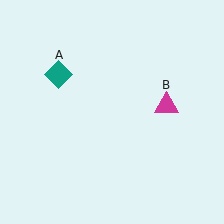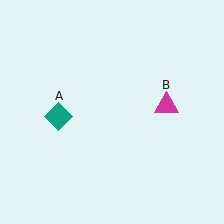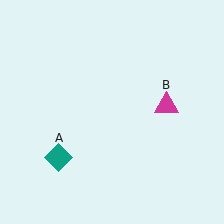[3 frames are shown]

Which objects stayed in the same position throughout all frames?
Magenta triangle (object B) remained stationary.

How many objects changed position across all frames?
1 object changed position: teal diamond (object A).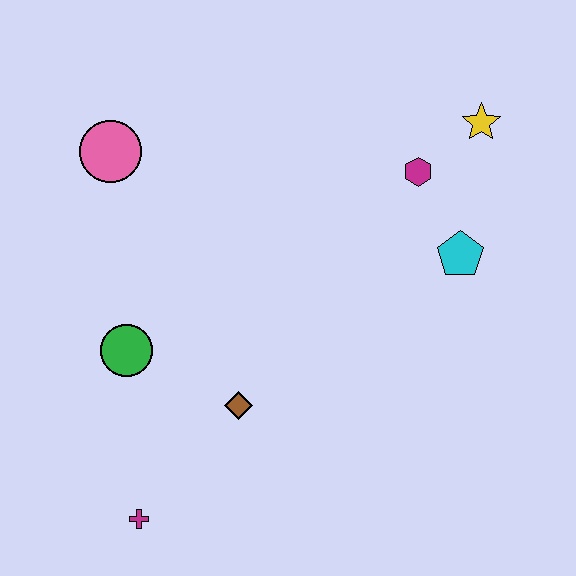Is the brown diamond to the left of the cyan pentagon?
Yes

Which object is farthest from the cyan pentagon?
The magenta cross is farthest from the cyan pentagon.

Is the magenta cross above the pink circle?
No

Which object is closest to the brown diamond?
The green circle is closest to the brown diamond.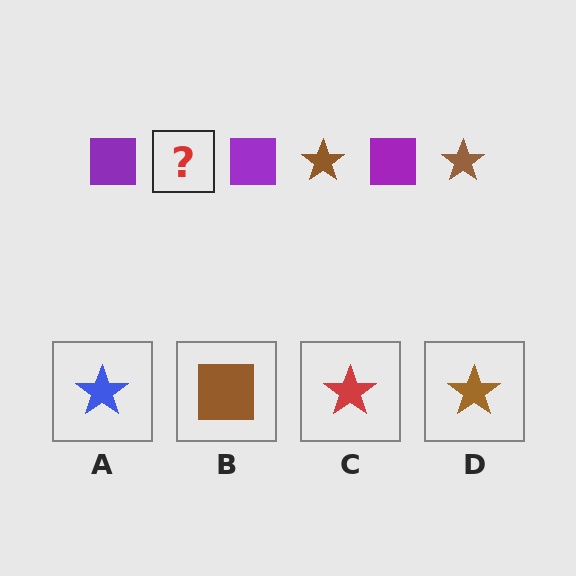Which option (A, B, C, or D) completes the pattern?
D.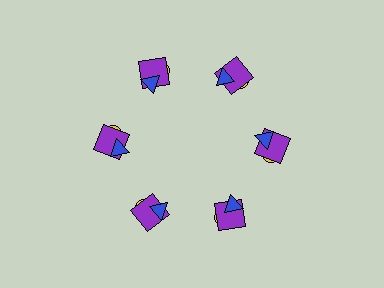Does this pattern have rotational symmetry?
Yes, this pattern has 6-fold rotational symmetry. It looks the same after rotating 60 degrees around the center.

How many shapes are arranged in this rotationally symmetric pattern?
There are 18 shapes, arranged in 6 groups of 3.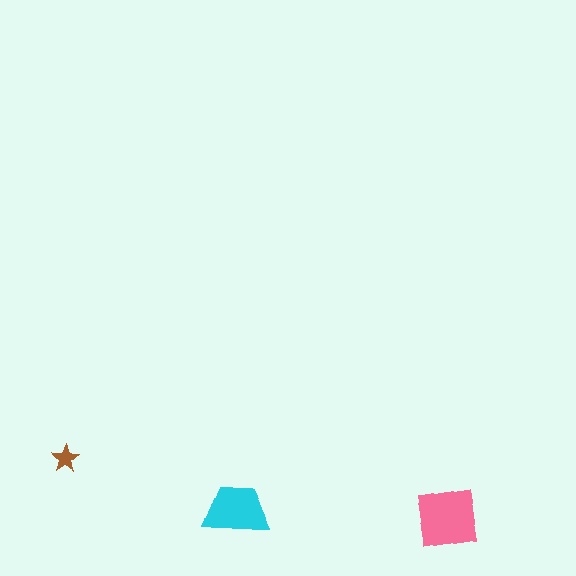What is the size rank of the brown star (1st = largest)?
3rd.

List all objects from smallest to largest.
The brown star, the cyan trapezoid, the pink square.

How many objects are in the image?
There are 3 objects in the image.